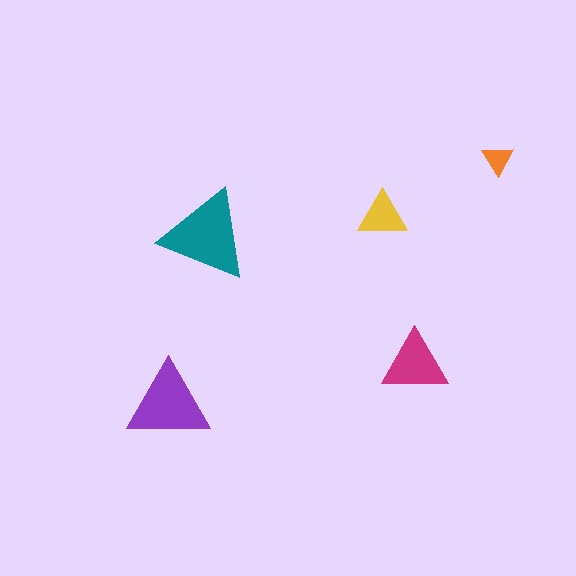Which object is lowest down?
The purple triangle is bottommost.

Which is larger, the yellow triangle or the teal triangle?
The teal one.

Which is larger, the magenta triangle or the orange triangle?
The magenta one.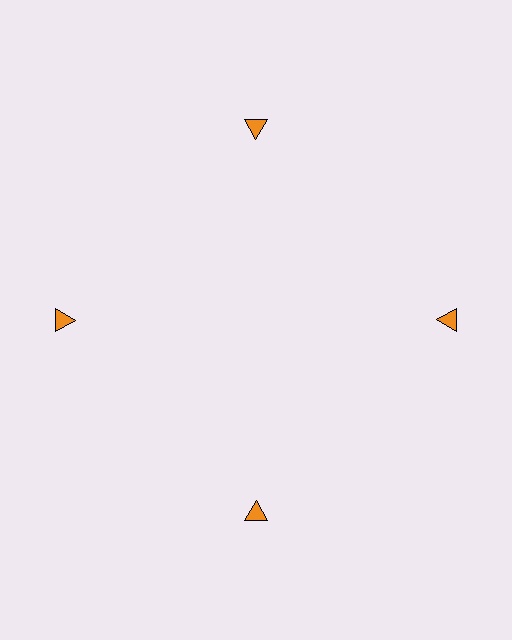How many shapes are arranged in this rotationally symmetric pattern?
There are 4 shapes, arranged in 4 groups of 1.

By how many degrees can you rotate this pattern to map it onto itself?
The pattern maps onto itself every 90 degrees of rotation.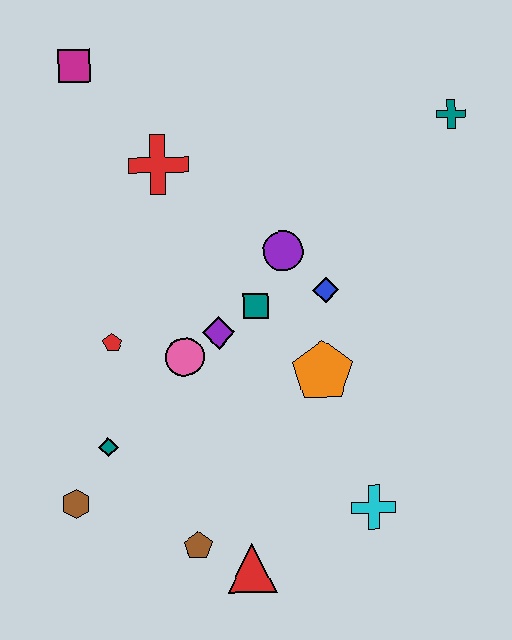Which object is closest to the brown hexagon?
The teal diamond is closest to the brown hexagon.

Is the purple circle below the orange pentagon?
No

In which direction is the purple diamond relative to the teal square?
The purple diamond is to the left of the teal square.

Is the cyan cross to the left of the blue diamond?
No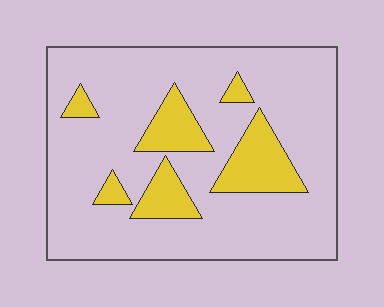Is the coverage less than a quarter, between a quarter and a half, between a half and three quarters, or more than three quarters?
Less than a quarter.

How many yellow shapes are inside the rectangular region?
6.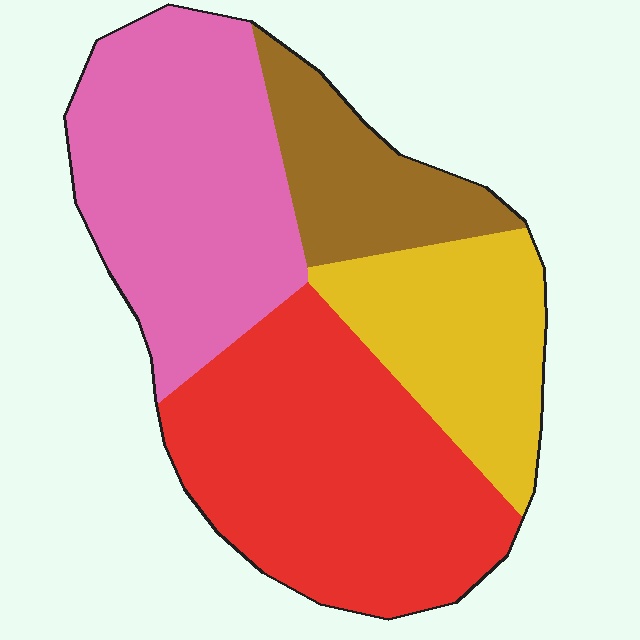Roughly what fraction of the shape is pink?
Pink takes up about one third (1/3) of the shape.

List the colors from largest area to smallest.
From largest to smallest: red, pink, yellow, brown.